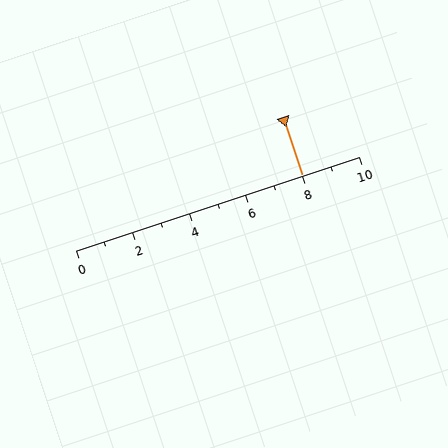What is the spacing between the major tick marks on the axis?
The major ticks are spaced 2 apart.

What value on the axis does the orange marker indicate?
The marker indicates approximately 8.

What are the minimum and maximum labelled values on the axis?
The axis runs from 0 to 10.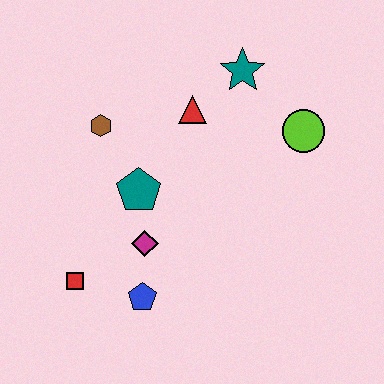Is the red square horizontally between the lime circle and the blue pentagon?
No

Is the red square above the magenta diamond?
No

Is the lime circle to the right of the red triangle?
Yes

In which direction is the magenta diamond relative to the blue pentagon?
The magenta diamond is above the blue pentagon.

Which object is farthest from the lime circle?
The red square is farthest from the lime circle.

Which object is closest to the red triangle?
The teal star is closest to the red triangle.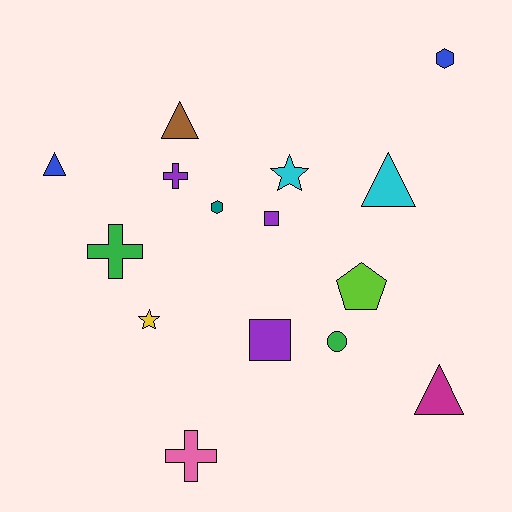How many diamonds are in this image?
There are no diamonds.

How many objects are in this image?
There are 15 objects.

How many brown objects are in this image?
There is 1 brown object.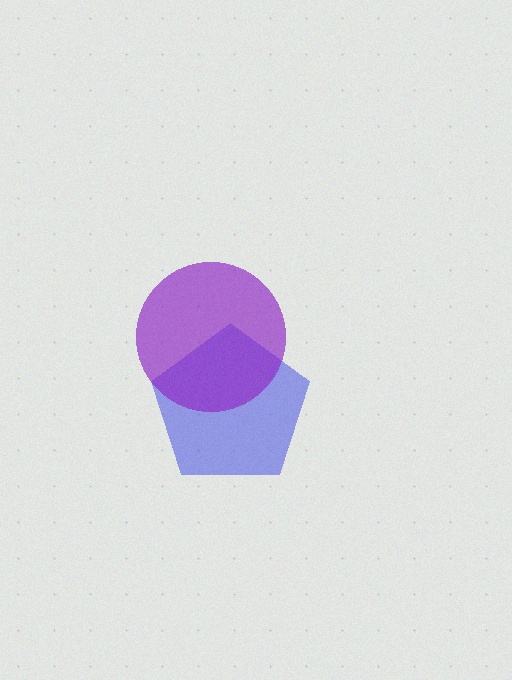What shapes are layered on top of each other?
The layered shapes are: a blue pentagon, a purple circle.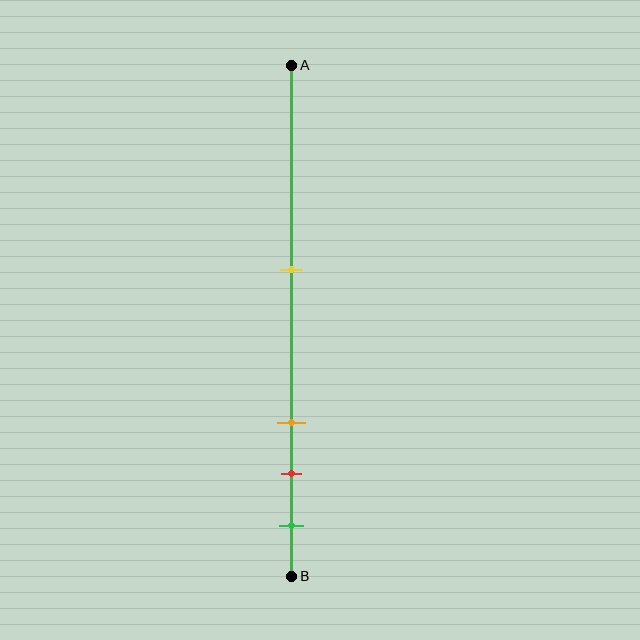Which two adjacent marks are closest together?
The red and green marks are the closest adjacent pair.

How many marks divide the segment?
There are 4 marks dividing the segment.